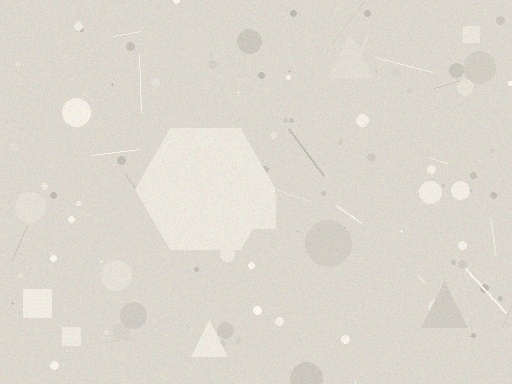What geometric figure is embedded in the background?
A hexagon is embedded in the background.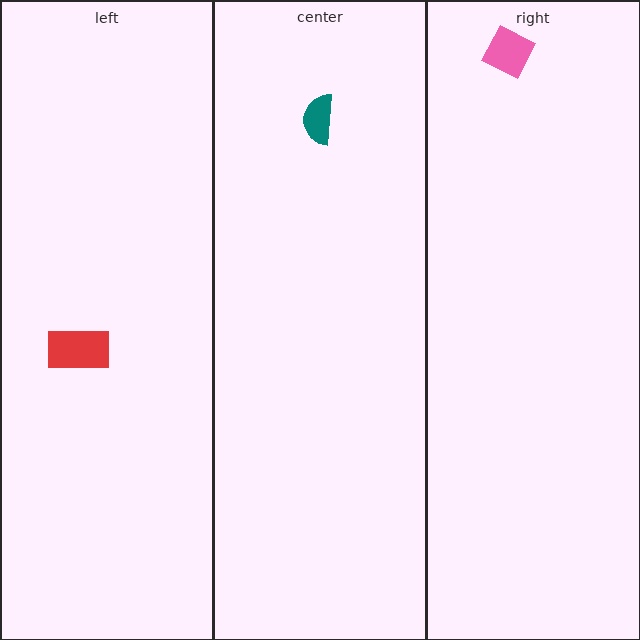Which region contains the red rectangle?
The left region.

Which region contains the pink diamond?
The right region.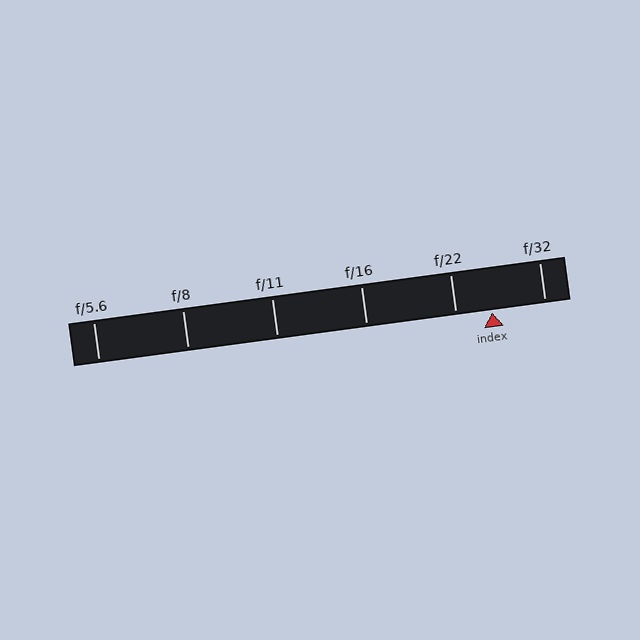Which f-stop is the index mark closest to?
The index mark is closest to f/22.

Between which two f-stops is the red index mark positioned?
The index mark is between f/22 and f/32.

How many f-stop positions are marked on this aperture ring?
There are 6 f-stop positions marked.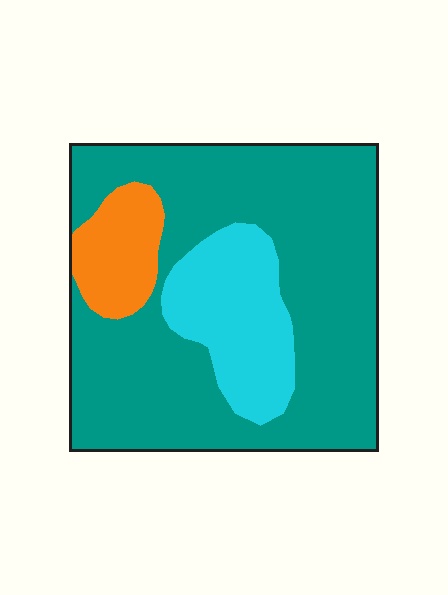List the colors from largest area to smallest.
From largest to smallest: teal, cyan, orange.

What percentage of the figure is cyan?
Cyan takes up about one fifth (1/5) of the figure.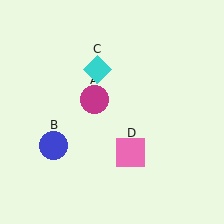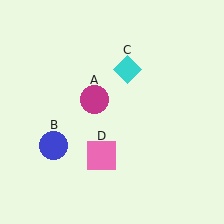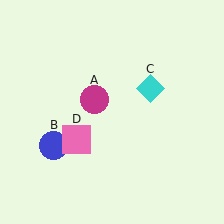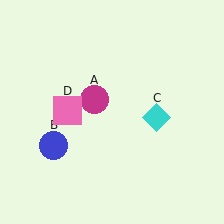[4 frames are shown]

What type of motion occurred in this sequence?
The cyan diamond (object C), pink square (object D) rotated clockwise around the center of the scene.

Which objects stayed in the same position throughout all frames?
Magenta circle (object A) and blue circle (object B) remained stationary.